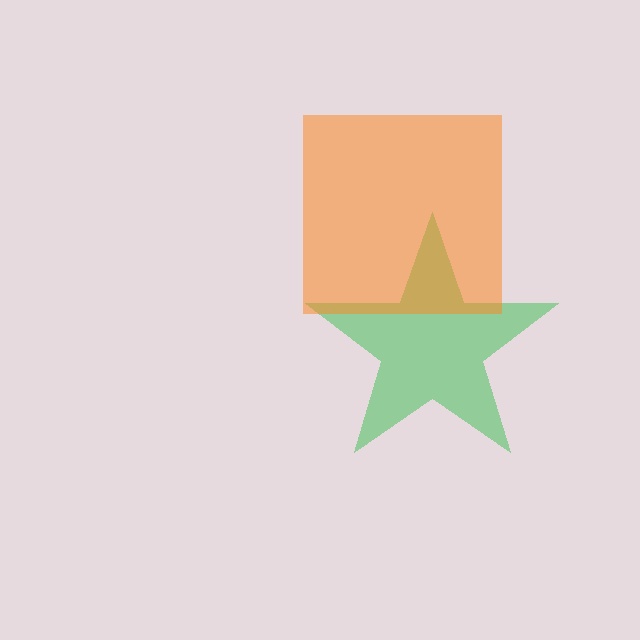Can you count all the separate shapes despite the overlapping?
Yes, there are 2 separate shapes.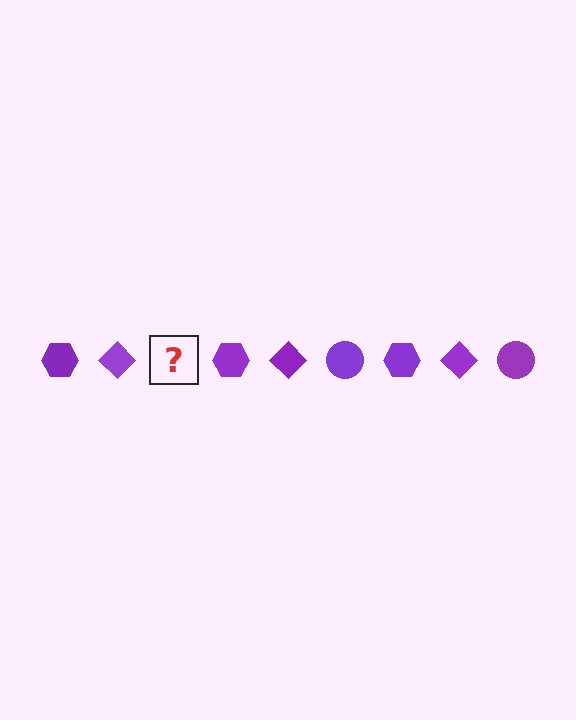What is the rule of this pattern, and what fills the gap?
The rule is that the pattern cycles through hexagon, diamond, circle shapes in purple. The gap should be filled with a purple circle.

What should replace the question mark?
The question mark should be replaced with a purple circle.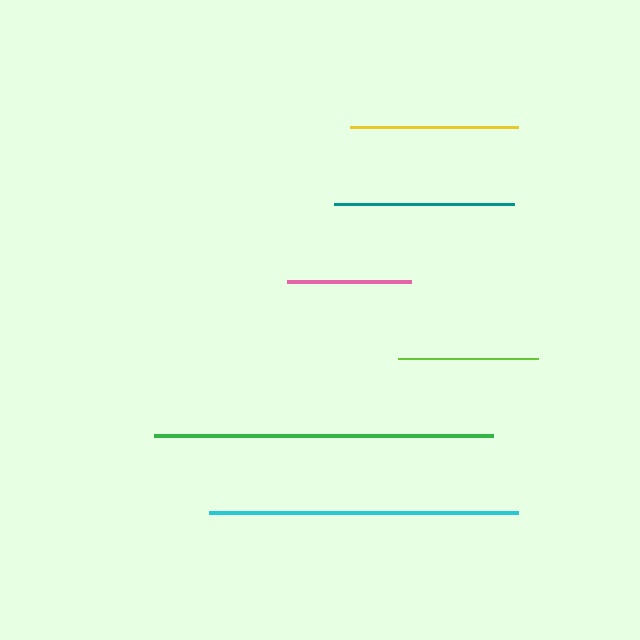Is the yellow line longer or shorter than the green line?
The green line is longer than the yellow line.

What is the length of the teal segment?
The teal segment is approximately 179 pixels long.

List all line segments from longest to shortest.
From longest to shortest: green, cyan, teal, yellow, lime, pink.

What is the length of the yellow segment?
The yellow segment is approximately 168 pixels long.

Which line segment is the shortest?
The pink line is the shortest at approximately 123 pixels.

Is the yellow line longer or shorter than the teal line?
The teal line is longer than the yellow line.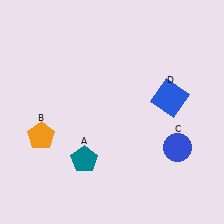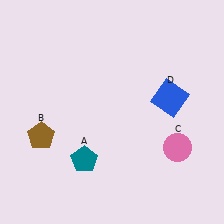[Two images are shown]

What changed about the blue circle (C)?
In Image 1, C is blue. In Image 2, it changed to pink.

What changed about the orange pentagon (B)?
In Image 1, B is orange. In Image 2, it changed to brown.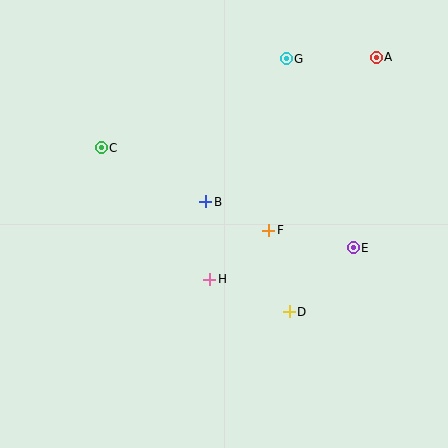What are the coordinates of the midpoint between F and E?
The midpoint between F and E is at (311, 239).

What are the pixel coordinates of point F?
Point F is at (269, 230).